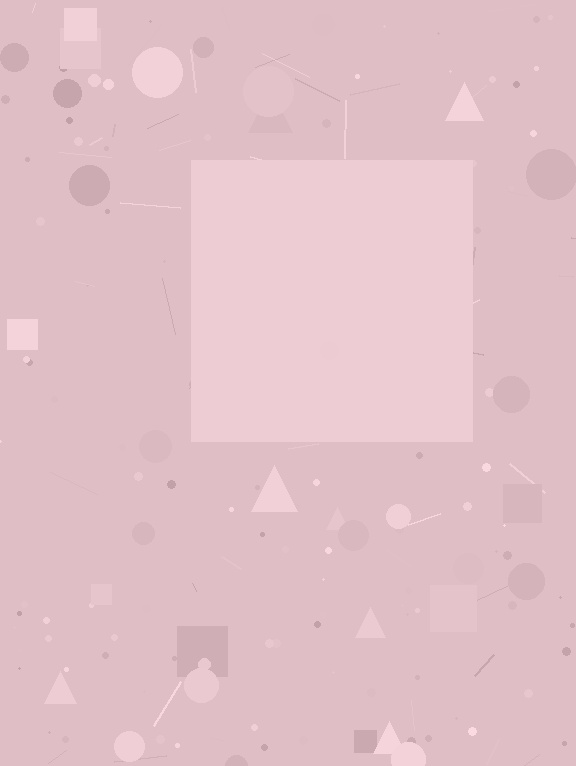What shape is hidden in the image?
A square is hidden in the image.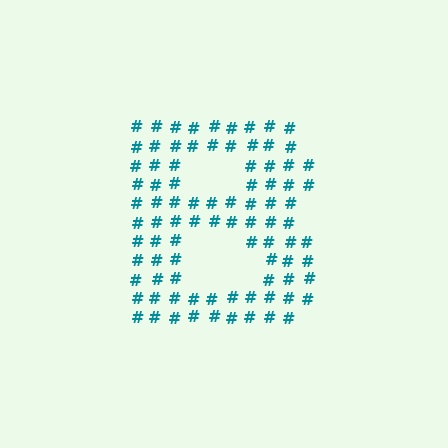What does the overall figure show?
The overall figure shows the letter B.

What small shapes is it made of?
It is made of small hash symbols.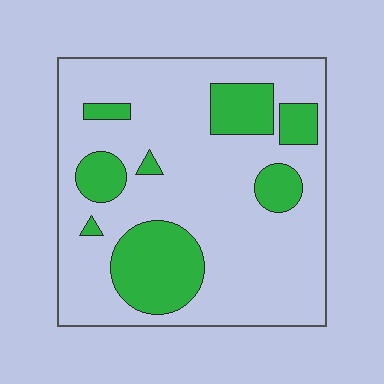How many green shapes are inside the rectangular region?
8.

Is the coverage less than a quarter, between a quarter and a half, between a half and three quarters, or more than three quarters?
Less than a quarter.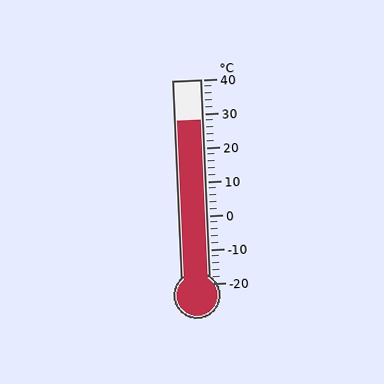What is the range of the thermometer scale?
The thermometer scale ranges from -20°C to 40°C.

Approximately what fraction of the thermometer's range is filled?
The thermometer is filled to approximately 80% of its range.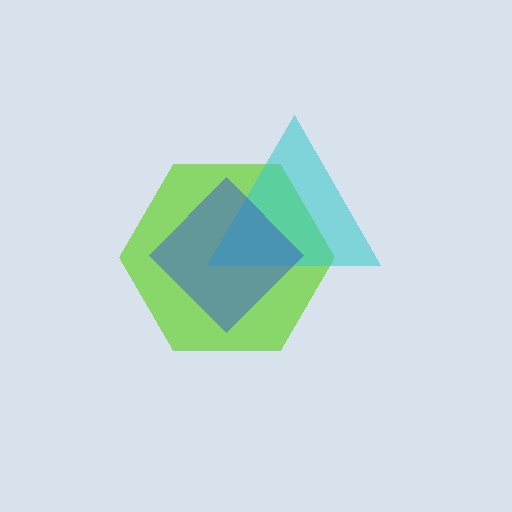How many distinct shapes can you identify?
There are 3 distinct shapes: a lime hexagon, a cyan triangle, a blue diamond.